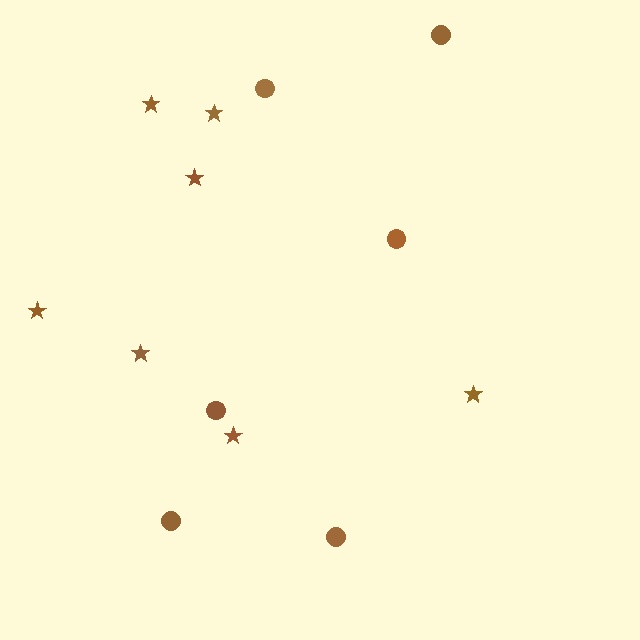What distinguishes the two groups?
There are 2 groups: one group of circles (6) and one group of stars (7).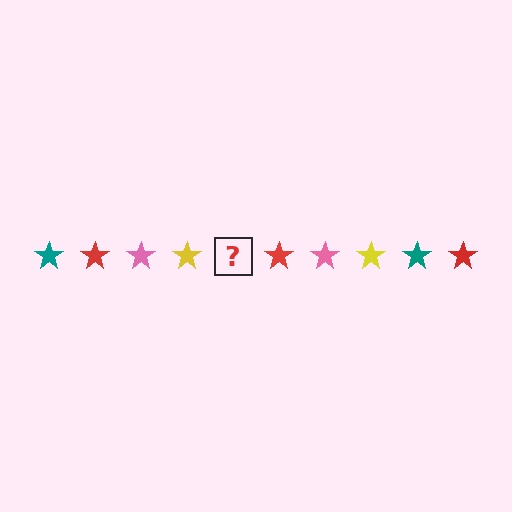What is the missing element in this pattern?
The missing element is a teal star.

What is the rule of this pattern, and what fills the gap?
The rule is that the pattern cycles through teal, red, pink, yellow stars. The gap should be filled with a teal star.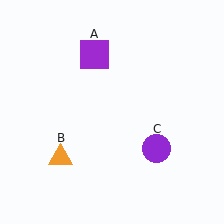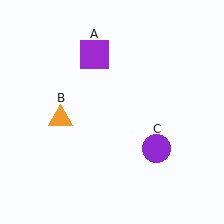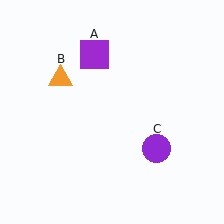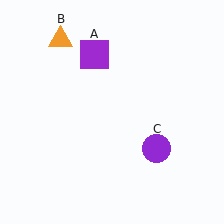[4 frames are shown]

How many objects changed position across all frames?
1 object changed position: orange triangle (object B).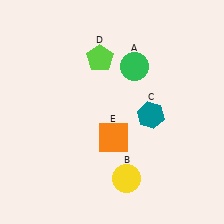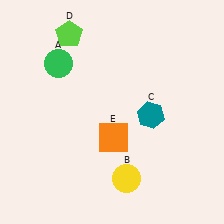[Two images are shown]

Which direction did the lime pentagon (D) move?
The lime pentagon (D) moved left.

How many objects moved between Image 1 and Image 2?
2 objects moved between the two images.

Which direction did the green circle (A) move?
The green circle (A) moved left.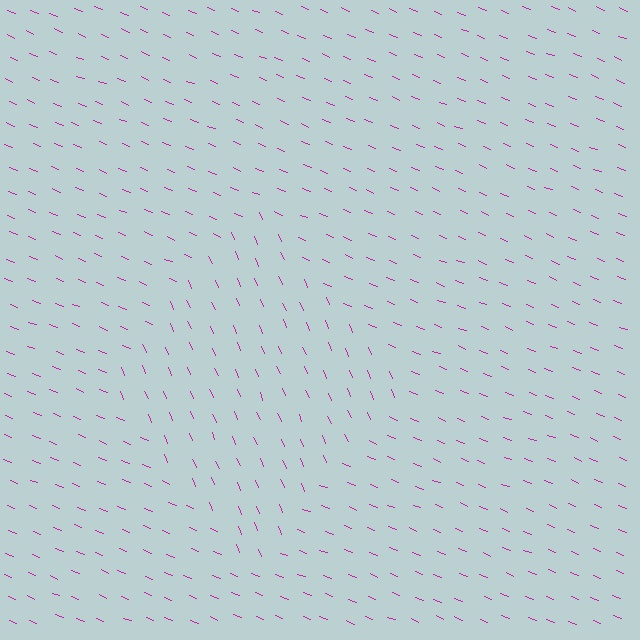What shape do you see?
I see a diamond.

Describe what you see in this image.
The image is filled with small magenta line segments. A diamond region in the image has lines oriented differently from the surrounding lines, creating a visible texture boundary.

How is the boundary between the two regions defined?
The boundary is defined purely by a change in line orientation (approximately 45 degrees difference). All lines are the same color and thickness.